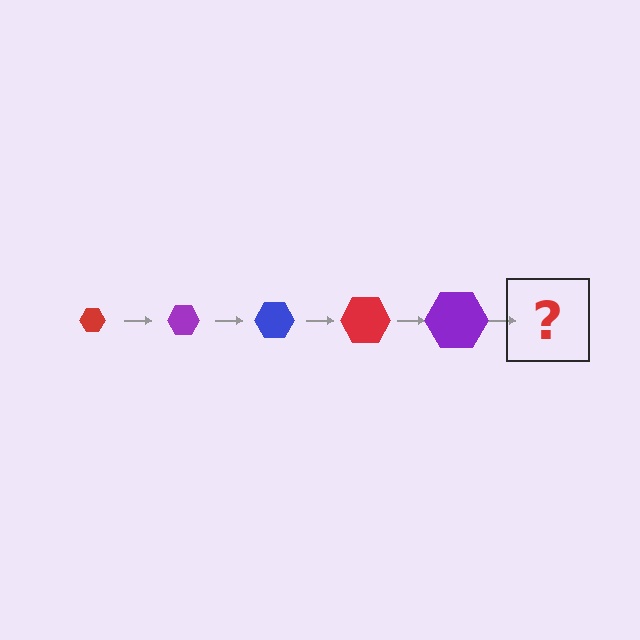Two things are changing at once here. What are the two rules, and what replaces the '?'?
The two rules are that the hexagon grows larger each step and the color cycles through red, purple, and blue. The '?' should be a blue hexagon, larger than the previous one.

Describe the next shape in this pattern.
It should be a blue hexagon, larger than the previous one.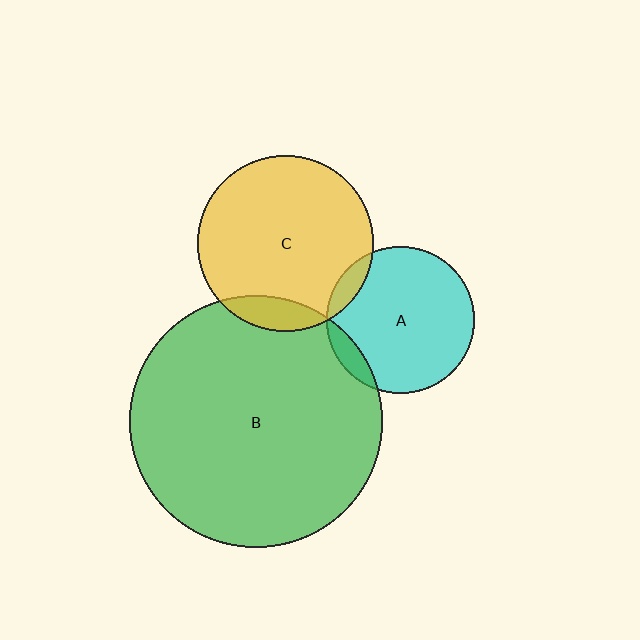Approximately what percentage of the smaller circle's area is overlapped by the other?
Approximately 10%.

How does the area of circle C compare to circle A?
Approximately 1.4 times.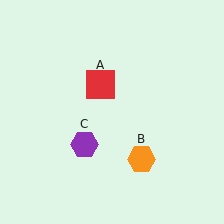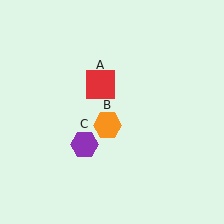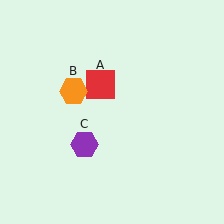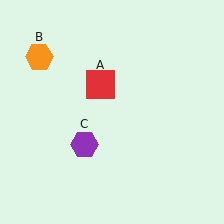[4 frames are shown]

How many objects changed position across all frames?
1 object changed position: orange hexagon (object B).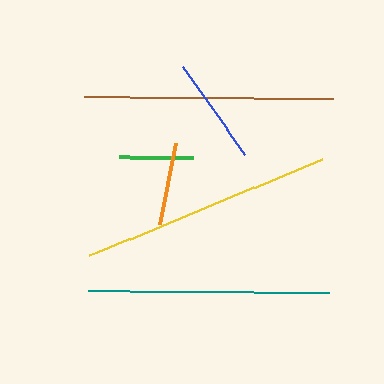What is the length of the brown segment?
The brown segment is approximately 249 pixels long.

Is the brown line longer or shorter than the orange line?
The brown line is longer than the orange line.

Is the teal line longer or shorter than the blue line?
The teal line is longer than the blue line.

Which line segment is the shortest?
The green line is the shortest at approximately 75 pixels.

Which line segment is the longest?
The yellow line is the longest at approximately 251 pixels.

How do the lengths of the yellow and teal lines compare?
The yellow and teal lines are approximately the same length.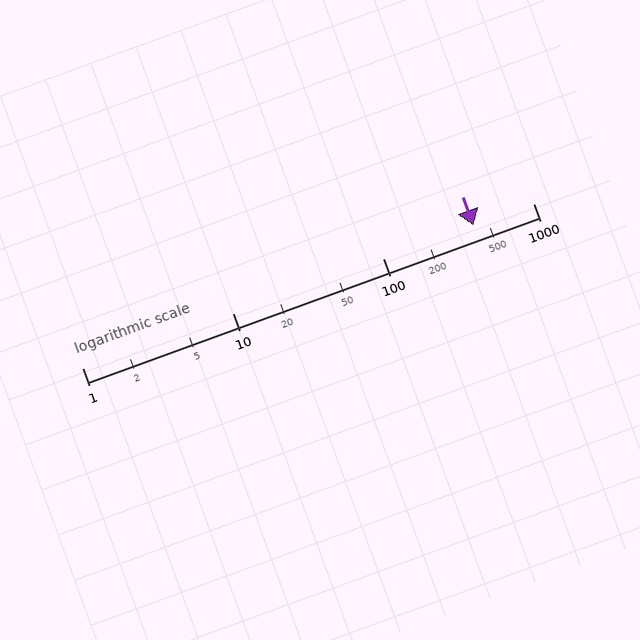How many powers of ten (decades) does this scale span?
The scale spans 3 decades, from 1 to 1000.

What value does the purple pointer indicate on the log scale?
The pointer indicates approximately 400.